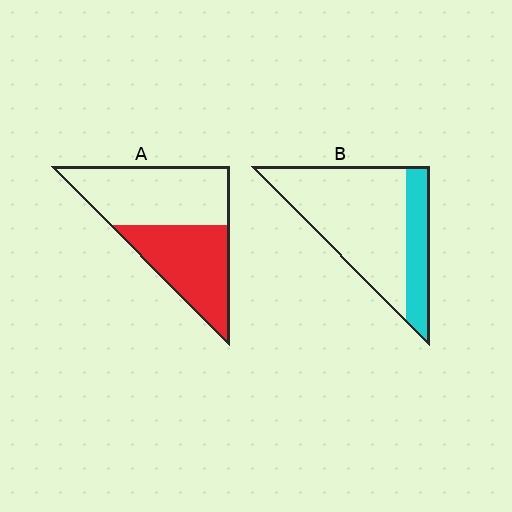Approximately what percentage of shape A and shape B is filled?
A is approximately 45% and B is approximately 25%.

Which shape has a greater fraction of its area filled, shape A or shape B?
Shape A.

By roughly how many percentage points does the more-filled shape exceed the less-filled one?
By roughly 20 percentage points (A over B).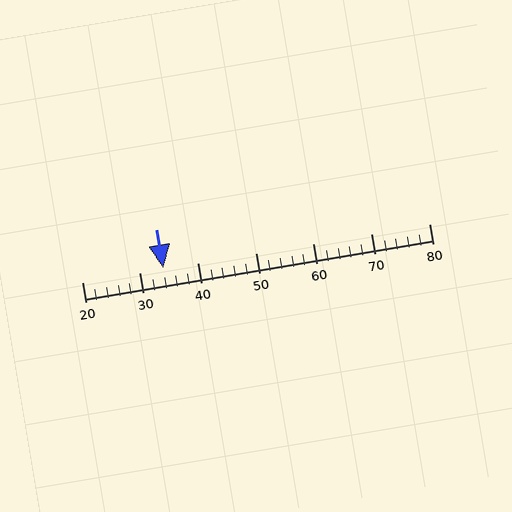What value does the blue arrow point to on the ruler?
The blue arrow points to approximately 34.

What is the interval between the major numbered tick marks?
The major tick marks are spaced 10 units apart.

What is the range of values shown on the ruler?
The ruler shows values from 20 to 80.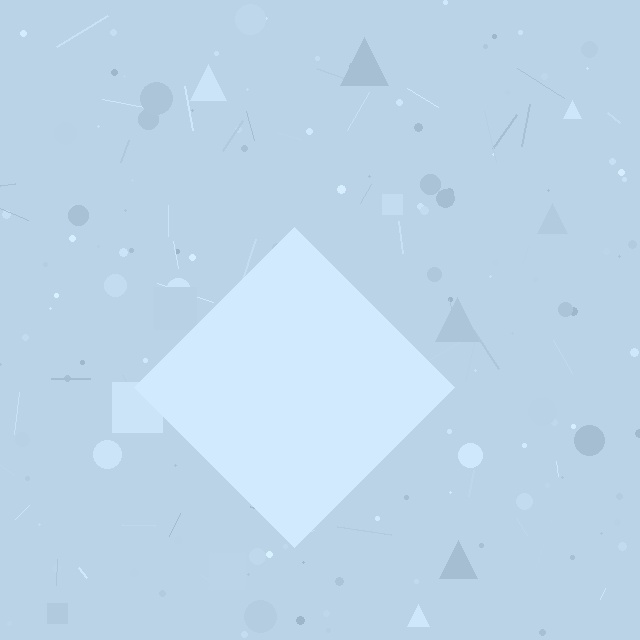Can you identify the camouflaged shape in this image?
The camouflaged shape is a diamond.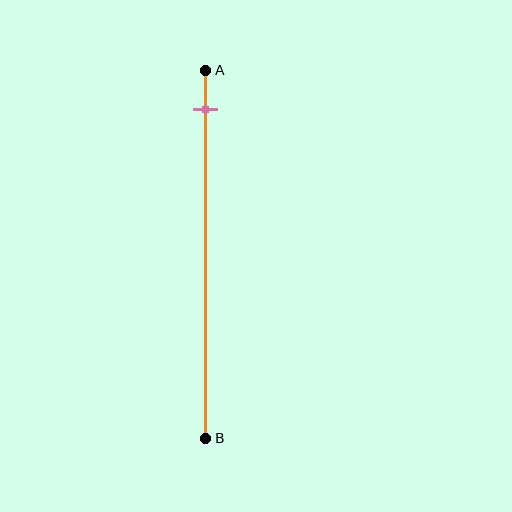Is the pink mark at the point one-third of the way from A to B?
No, the mark is at about 10% from A, not at the 33% one-third point.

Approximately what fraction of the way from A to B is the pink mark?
The pink mark is approximately 10% of the way from A to B.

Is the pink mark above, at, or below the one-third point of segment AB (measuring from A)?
The pink mark is above the one-third point of segment AB.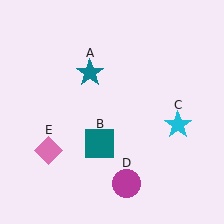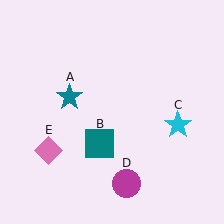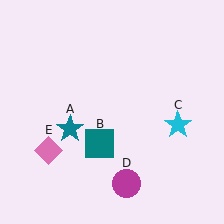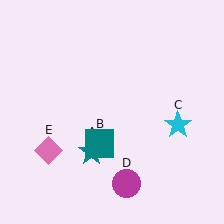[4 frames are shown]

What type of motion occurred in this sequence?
The teal star (object A) rotated counterclockwise around the center of the scene.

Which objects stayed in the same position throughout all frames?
Teal square (object B) and cyan star (object C) and magenta circle (object D) and pink diamond (object E) remained stationary.